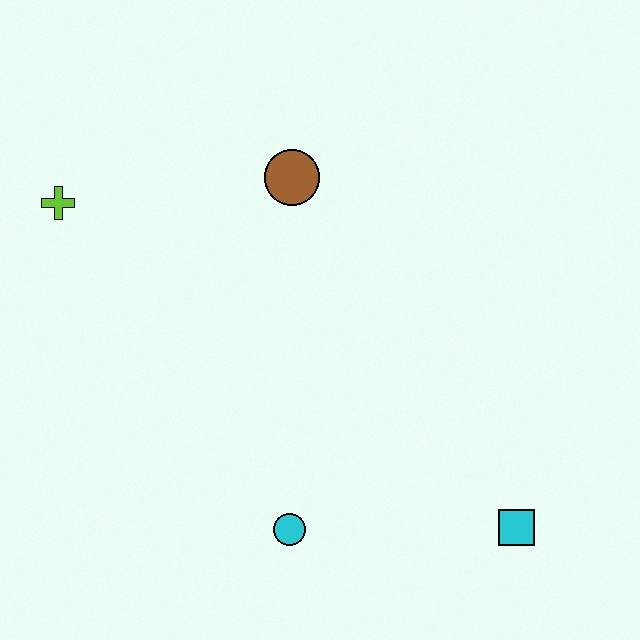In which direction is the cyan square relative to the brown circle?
The cyan square is below the brown circle.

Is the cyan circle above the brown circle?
No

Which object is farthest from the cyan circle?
The lime cross is farthest from the cyan circle.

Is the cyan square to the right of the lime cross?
Yes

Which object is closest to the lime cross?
The brown circle is closest to the lime cross.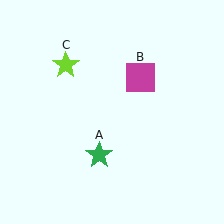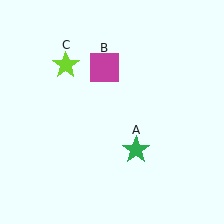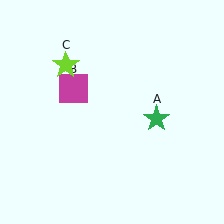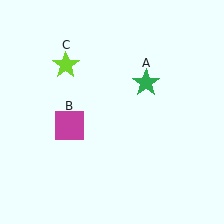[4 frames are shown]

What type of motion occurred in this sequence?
The green star (object A), magenta square (object B) rotated counterclockwise around the center of the scene.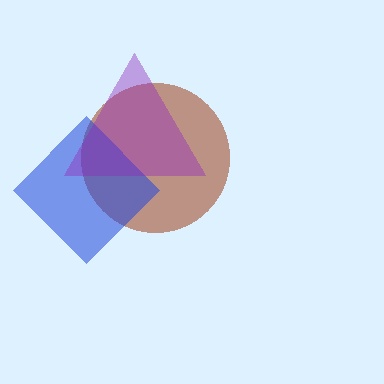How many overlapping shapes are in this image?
There are 3 overlapping shapes in the image.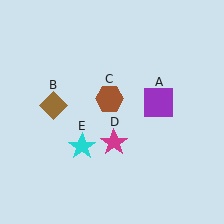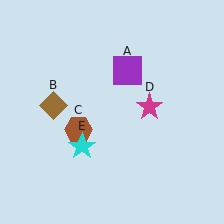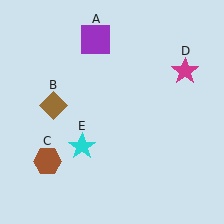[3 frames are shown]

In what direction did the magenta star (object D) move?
The magenta star (object D) moved up and to the right.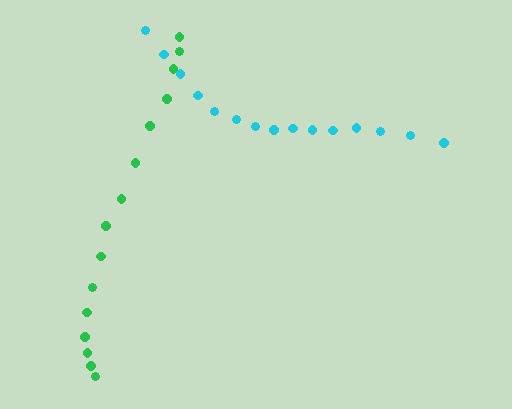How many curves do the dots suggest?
There are 2 distinct paths.